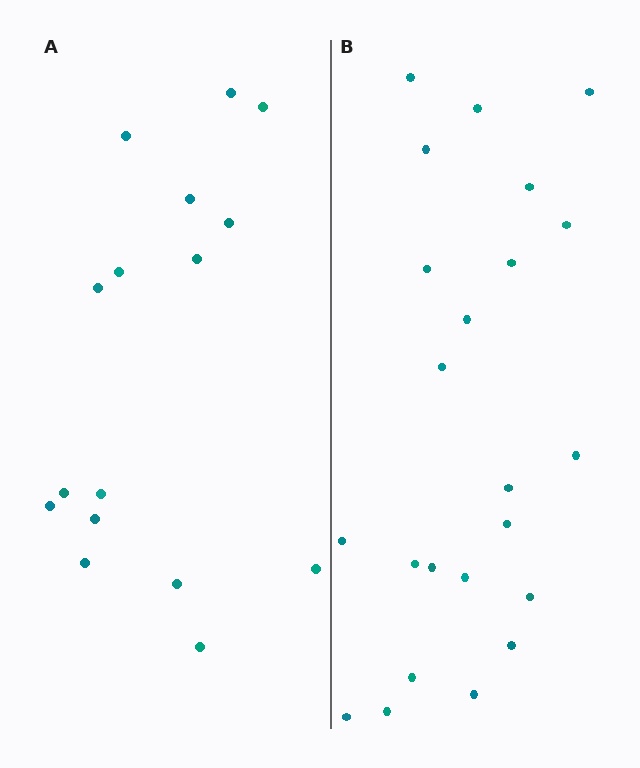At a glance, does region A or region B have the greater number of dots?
Region B (the right region) has more dots.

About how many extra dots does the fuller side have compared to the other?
Region B has roughly 8 or so more dots than region A.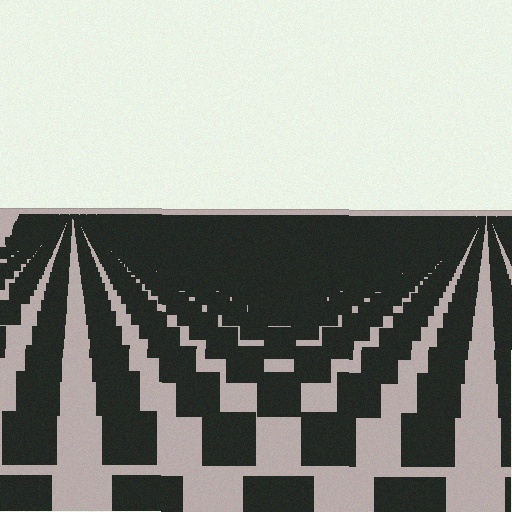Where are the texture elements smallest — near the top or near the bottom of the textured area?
Near the top.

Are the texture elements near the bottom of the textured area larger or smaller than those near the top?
Larger. Near the bottom, elements are closer to the viewer and appear at a bigger on-screen size.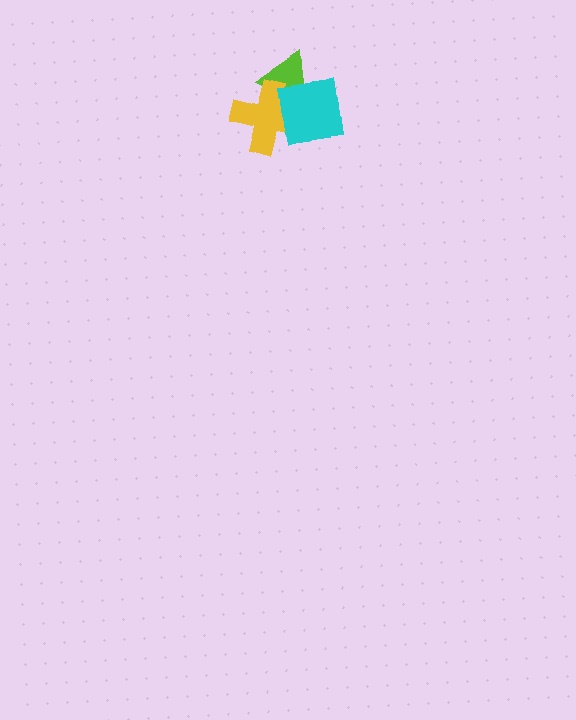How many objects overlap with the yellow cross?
2 objects overlap with the yellow cross.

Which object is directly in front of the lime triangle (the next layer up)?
The yellow cross is directly in front of the lime triangle.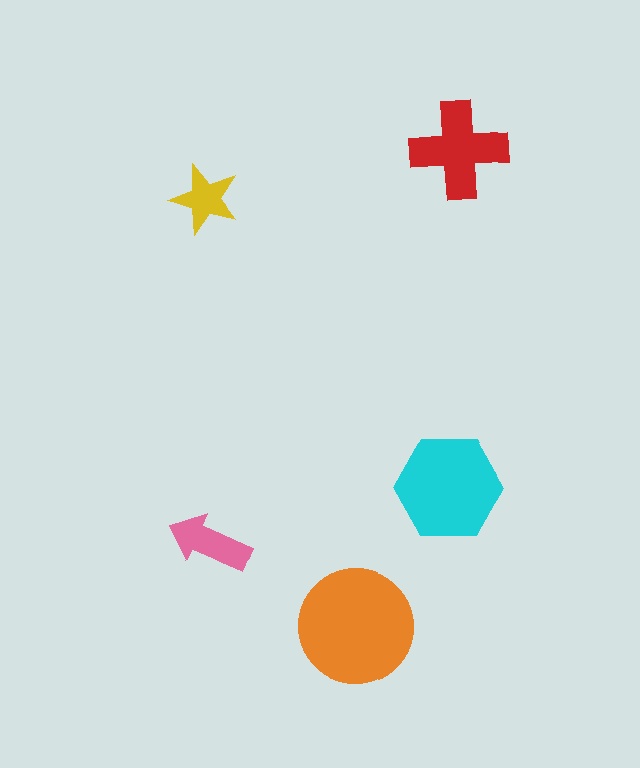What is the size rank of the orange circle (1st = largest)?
1st.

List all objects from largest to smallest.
The orange circle, the cyan hexagon, the red cross, the pink arrow, the yellow star.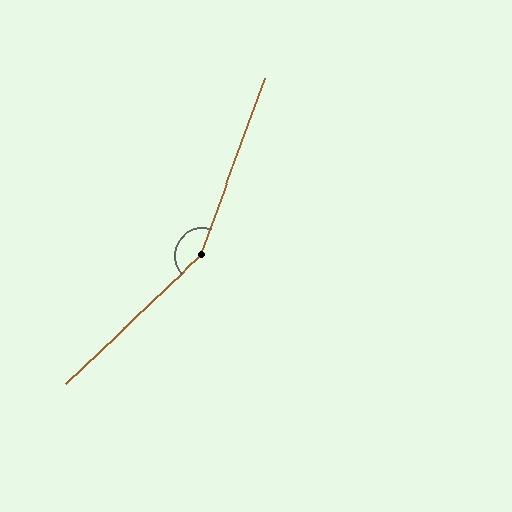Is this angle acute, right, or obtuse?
It is obtuse.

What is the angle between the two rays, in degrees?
Approximately 153 degrees.